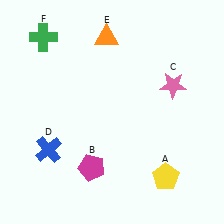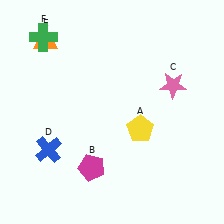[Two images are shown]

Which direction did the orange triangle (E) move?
The orange triangle (E) moved left.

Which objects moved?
The objects that moved are: the yellow pentagon (A), the orange triangle (E).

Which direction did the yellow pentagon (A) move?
The yellow pentagon (A) moved up.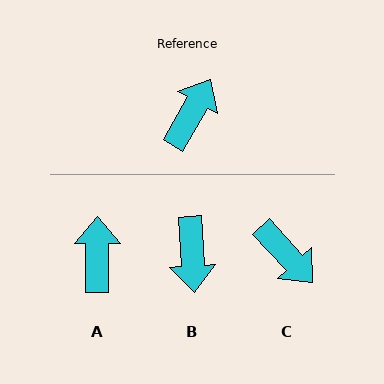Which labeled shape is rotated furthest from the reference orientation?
B, about 147 degrees away.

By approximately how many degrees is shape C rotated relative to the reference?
Approximately 107 degrees clockwise.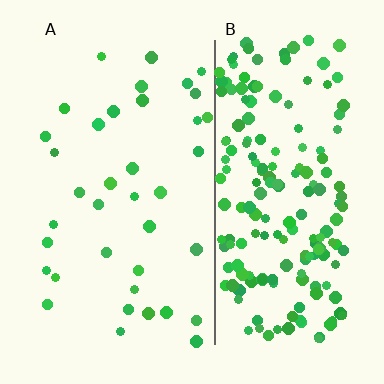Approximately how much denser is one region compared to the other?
Approximately 5.1× — region B over region A.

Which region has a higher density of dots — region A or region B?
B (the right).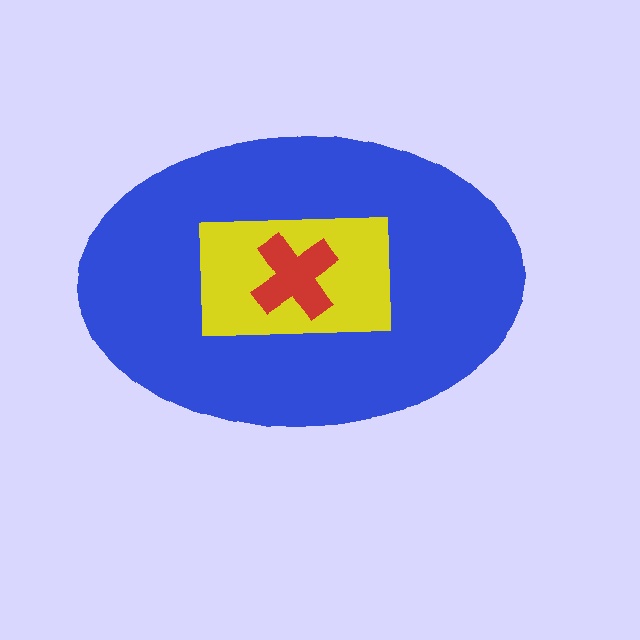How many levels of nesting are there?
3.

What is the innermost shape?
The red cross.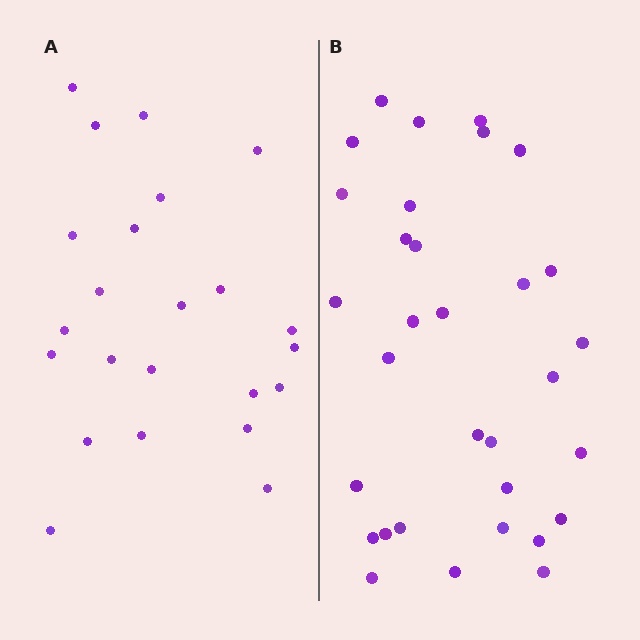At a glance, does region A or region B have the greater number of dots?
Region B (the right region) has more dots.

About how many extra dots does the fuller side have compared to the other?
Region B has roughly 8 or so more dots than region A.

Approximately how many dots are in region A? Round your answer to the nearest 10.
About 20 dots. (The exact count is 23, which rounds to 20.)